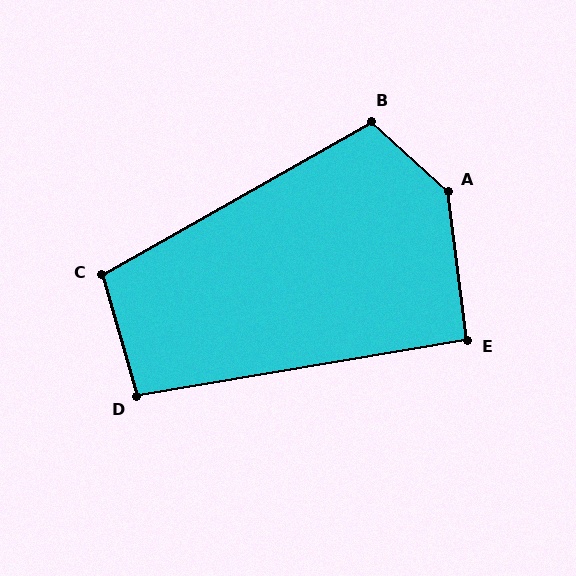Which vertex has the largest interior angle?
A, at approximately 140 degrees.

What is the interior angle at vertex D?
Approximately 96 degrees (obtuse).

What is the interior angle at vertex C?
Approximately 104 degrees (obtuse).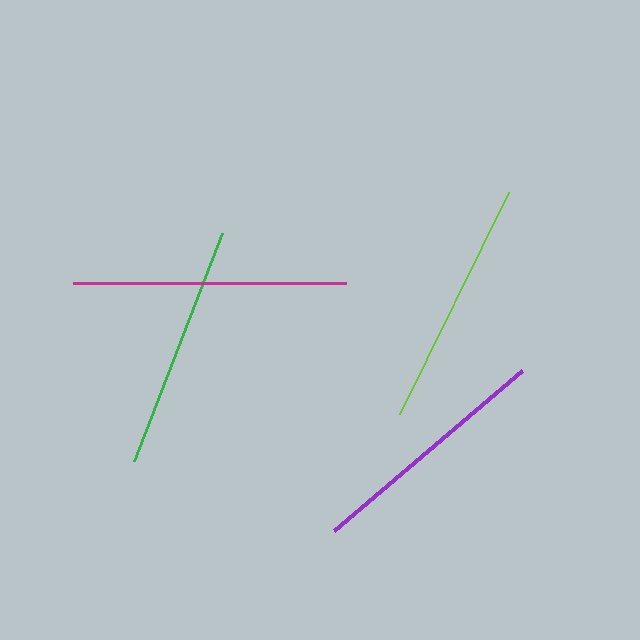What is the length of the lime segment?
The lime segment is approximately 247 pixels long.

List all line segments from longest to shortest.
From longest to shortest: magenta, lime, purple, green.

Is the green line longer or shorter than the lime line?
The lime line is longer than the green line.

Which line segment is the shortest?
The green line is the shortest at approximately 244 pixels.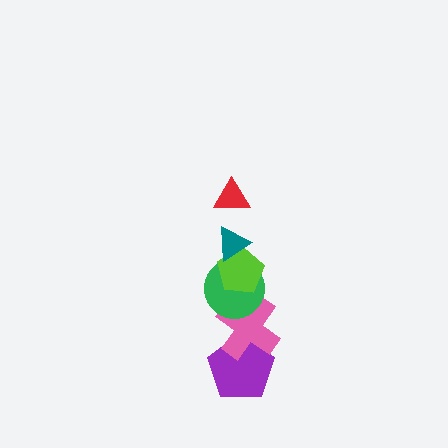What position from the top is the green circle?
The green circle is 4th from the top.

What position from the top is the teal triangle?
The teal triangle is 2nd from the top.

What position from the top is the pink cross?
The pink cross is 5th from the top.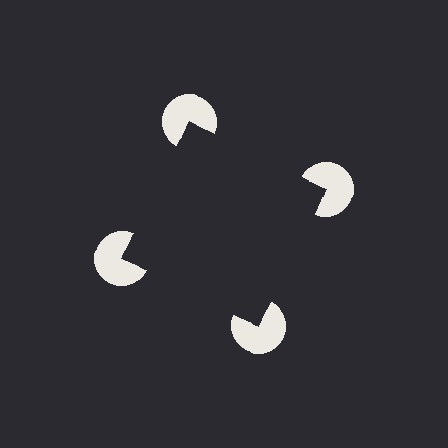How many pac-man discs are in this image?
There are 4 — one at each vertex of the illusory square.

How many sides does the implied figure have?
4 sides.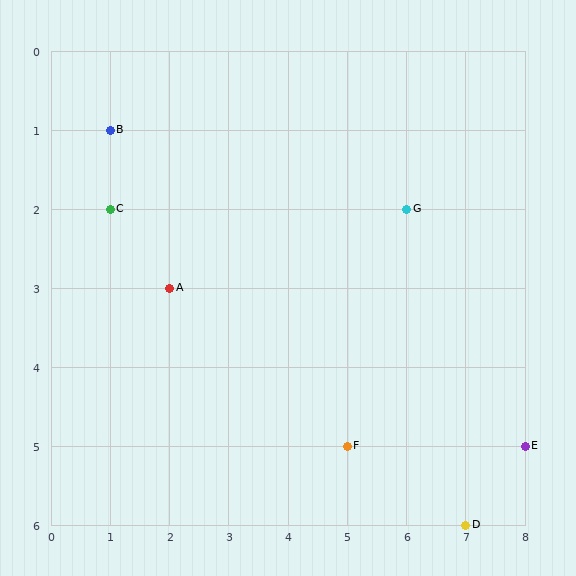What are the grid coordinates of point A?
Point A is at grid coordinates (2, 3).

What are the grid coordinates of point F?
Point F is at grid coordinates (5, 5).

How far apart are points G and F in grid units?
Points G and F are 1 column and 3 rows apart (about 3.2 grid units diagonally).